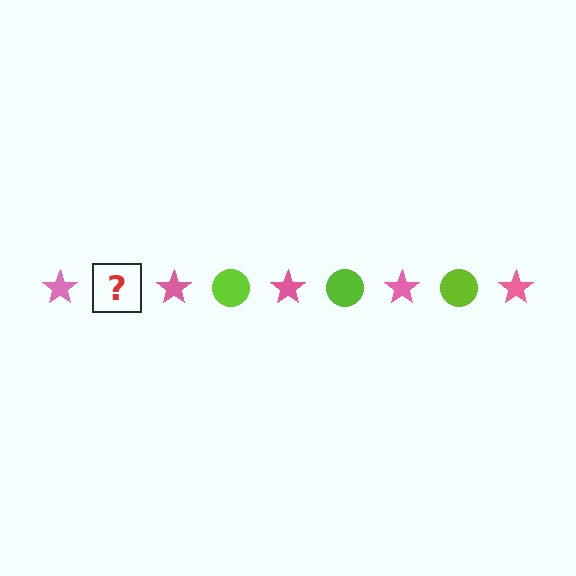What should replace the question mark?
The question mark should be replaced with a lime circle.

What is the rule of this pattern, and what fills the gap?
The rule is that the pattern alternates between pink star and lime circle. The gap should be filled with a lime circle.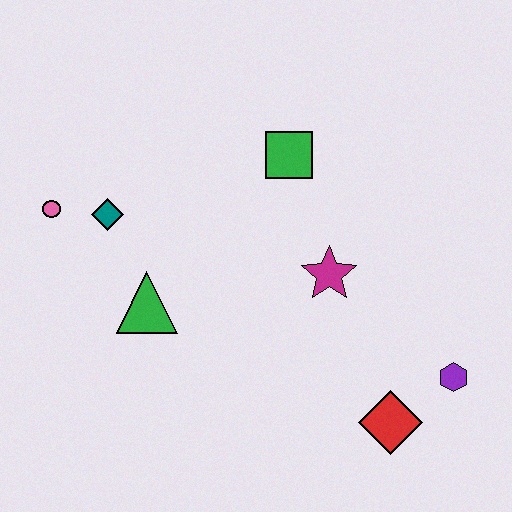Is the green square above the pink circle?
Yes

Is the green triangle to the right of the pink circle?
Yes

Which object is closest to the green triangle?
The teal diamond is closest to the green triangle.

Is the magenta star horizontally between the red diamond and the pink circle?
Yes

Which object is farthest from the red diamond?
The pink circle is farthest from the red diamond.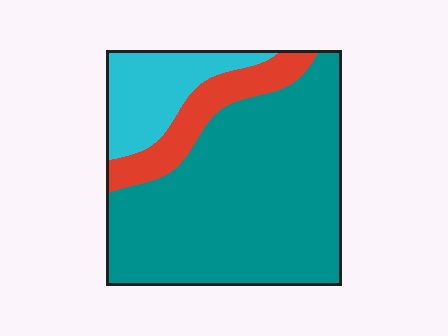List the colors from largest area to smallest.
From largest to smallest: teal, cyan, red.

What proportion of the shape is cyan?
Cyan takes up about one sixth (1/6) of the shape.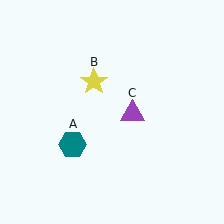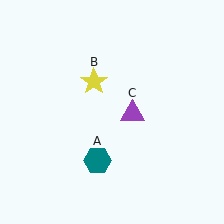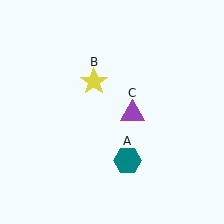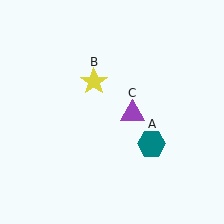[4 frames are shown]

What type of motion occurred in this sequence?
The teal hexagon (object A) rotated counterclockwise around the center of the scene.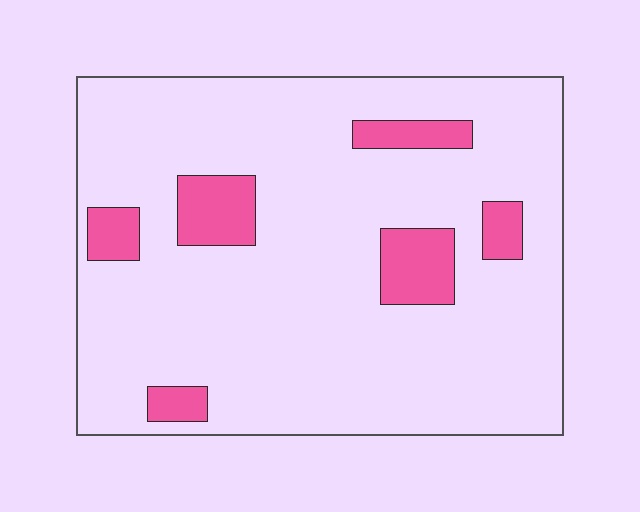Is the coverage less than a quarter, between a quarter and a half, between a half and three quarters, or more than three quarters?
Less than a quarter.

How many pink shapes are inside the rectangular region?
6.